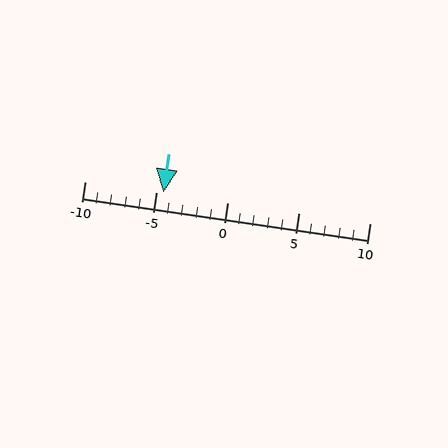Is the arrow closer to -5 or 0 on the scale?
The arrow is closer to -5.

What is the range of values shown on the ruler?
The ruler shows values from -10 to 10.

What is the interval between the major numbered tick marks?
The major tick marks are spaced 5 units apart.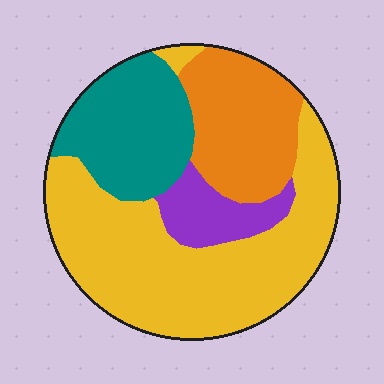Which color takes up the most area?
Yellow, at roughly 50%.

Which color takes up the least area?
Purple, at roughly 10%.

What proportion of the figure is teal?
Teal takes up about one fifth (1/5) of the figure.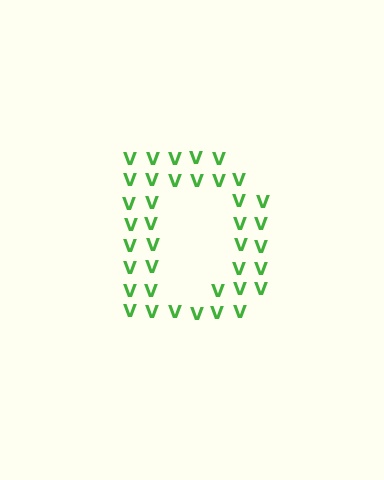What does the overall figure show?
The overall figure shows the letter D.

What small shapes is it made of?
It is made of small letter V's.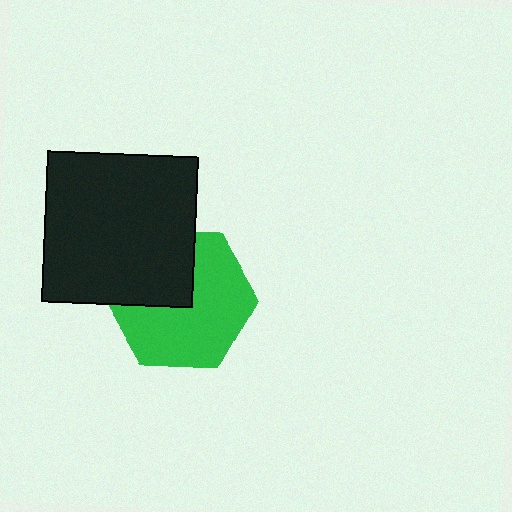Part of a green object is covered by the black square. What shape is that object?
It is a hexagon.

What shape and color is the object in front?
The object in front is a black square.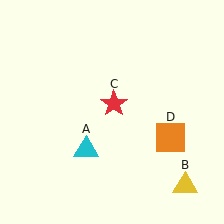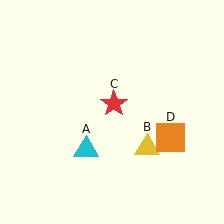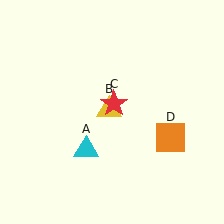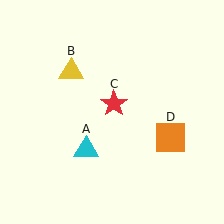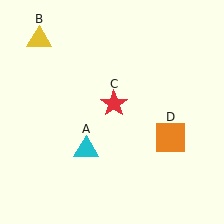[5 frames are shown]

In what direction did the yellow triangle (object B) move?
The yellow triangle (object B) moved up and to the left.